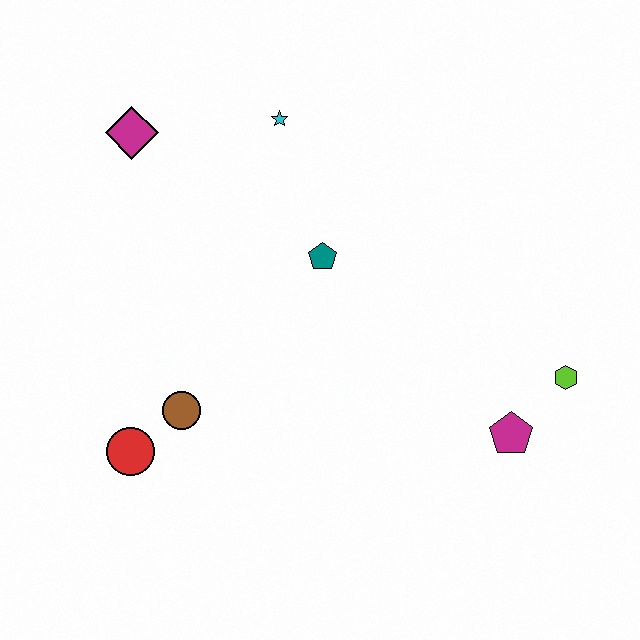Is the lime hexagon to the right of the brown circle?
Yes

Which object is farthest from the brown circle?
The lime hexagon is farthest from the brown circle.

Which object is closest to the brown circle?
The red circle is closest to the brown circle.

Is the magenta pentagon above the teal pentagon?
No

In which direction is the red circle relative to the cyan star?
The red circle is below the cyan star.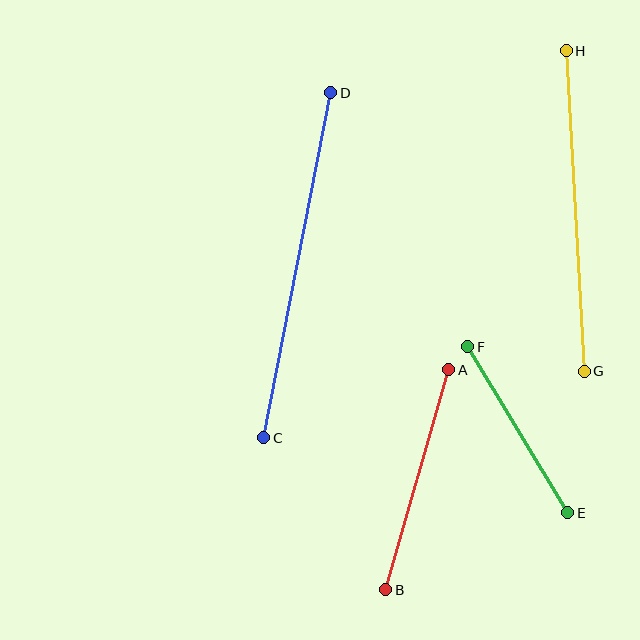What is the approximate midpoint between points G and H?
The midpoint is at approximately (575, 211) pixels.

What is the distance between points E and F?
The distance is approximately 194 pixels.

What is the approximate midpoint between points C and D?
The midpoint is at approximately (297, 265) pixels.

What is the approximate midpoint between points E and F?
The midpoint is at approximately (518, 430) pixels.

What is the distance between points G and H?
The distance is approximately 321 pixels.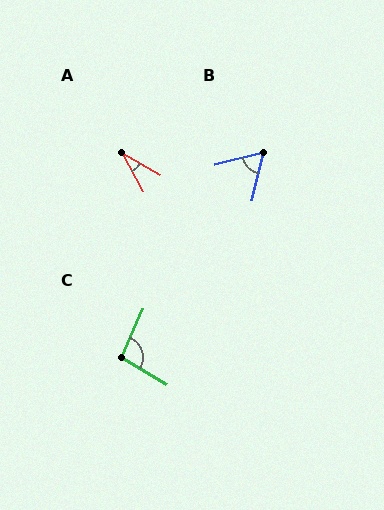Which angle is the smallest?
A, at approximately 31 degrees.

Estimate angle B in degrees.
Approximately 62 degrees.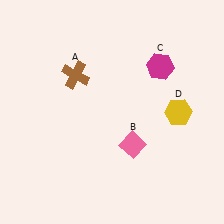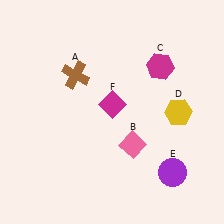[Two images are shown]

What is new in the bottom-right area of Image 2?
A purple circle (E) was added in the bottom-right area of Image 2.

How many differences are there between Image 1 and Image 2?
There are 2 differences between the two images.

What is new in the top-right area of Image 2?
A magenta diamond (F) was added in the top-right area of Image 2.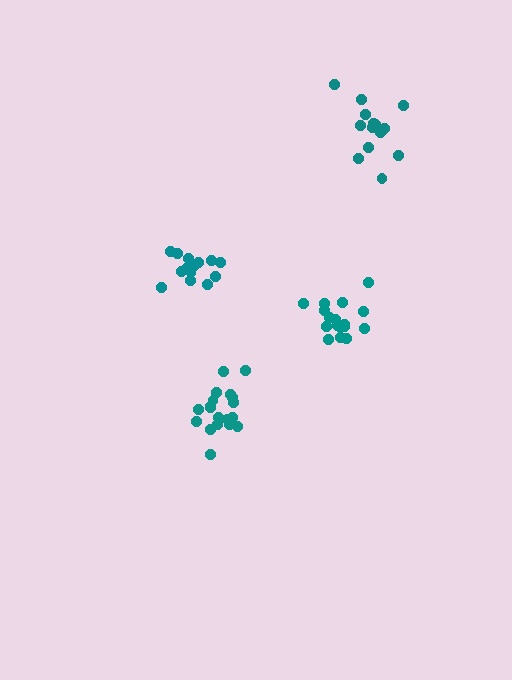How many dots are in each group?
Group 1: 17 dots, Group 2: 19 dots, Group 3: 14 dots, Group 4: 14 dots (64 total).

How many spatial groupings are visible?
There are 4 spatial groupings.